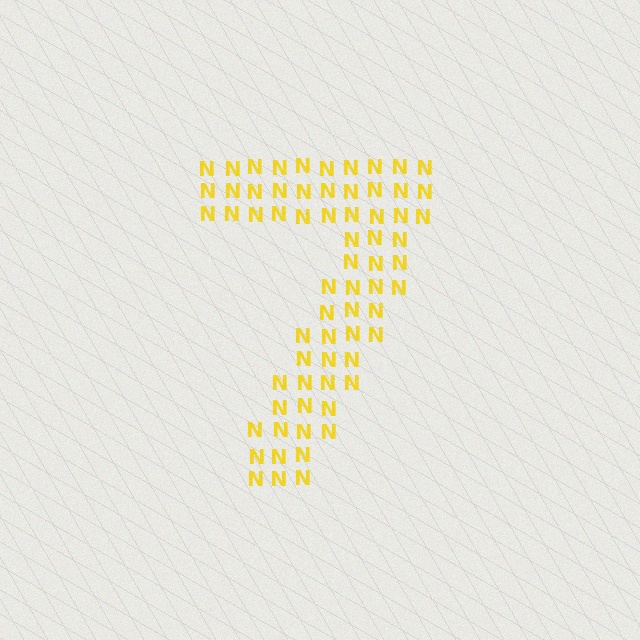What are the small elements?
The small elements are letter N's.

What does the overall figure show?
The overall figure shows the digit 7.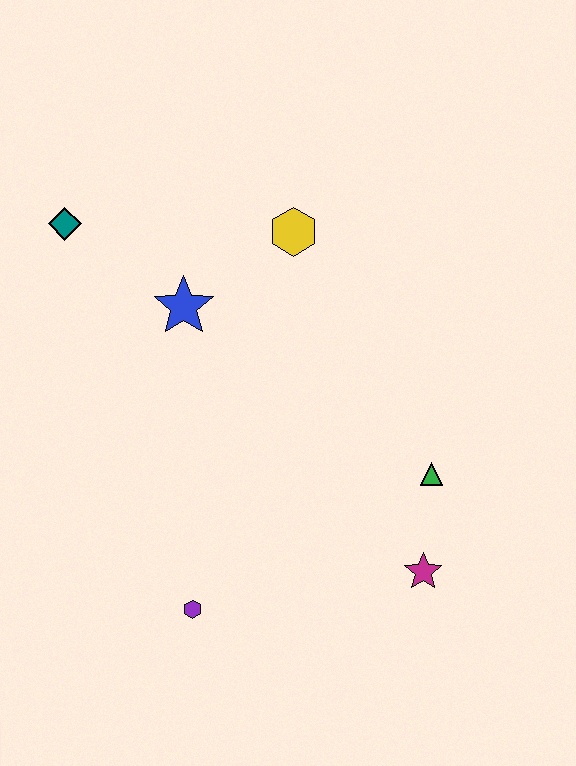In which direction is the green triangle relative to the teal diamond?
The green triangle is to the right of the teal diamond.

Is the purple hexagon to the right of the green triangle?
No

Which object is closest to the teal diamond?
The blue star is closest to the teal diamond.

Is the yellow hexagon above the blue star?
Yes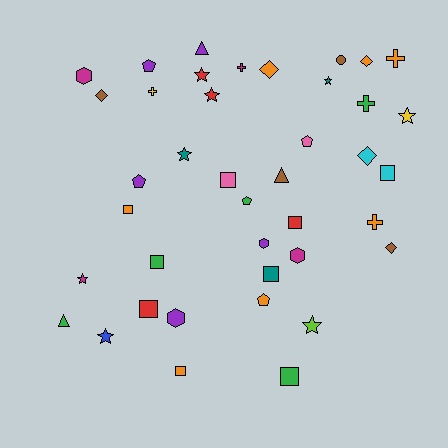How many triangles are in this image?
There are 3 triangles.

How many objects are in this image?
There are 40 objects.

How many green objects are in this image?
There are 5 green objects.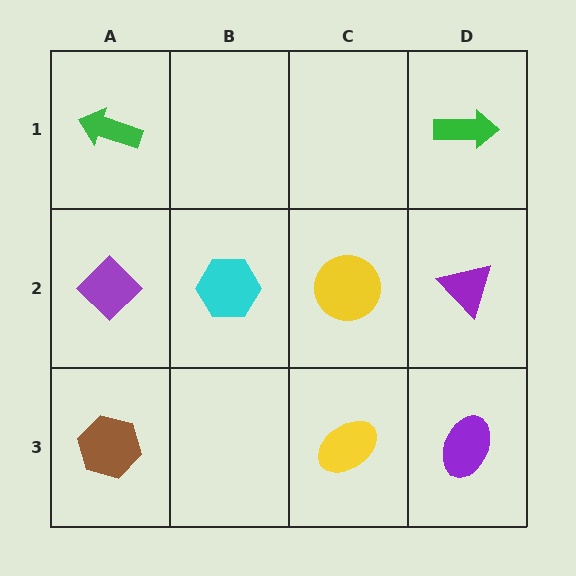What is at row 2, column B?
A cyan hexagon.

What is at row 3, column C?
A yellow ellipse.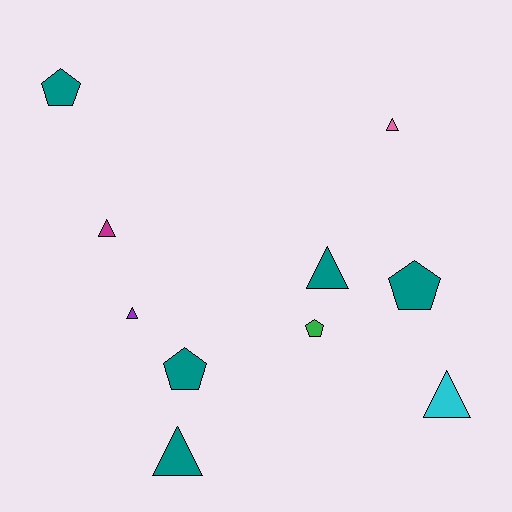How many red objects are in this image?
There are no red objects.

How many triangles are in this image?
There are 6 triangles.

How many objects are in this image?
There are 10 objects.